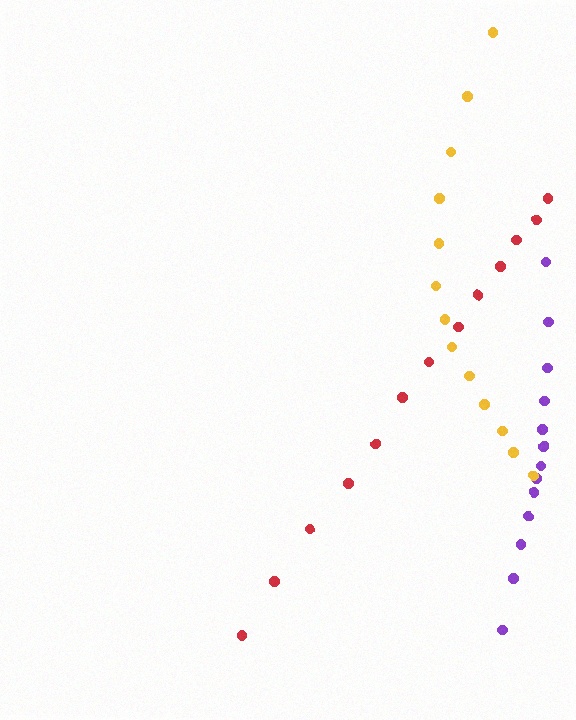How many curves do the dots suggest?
There are 3 distinct paths.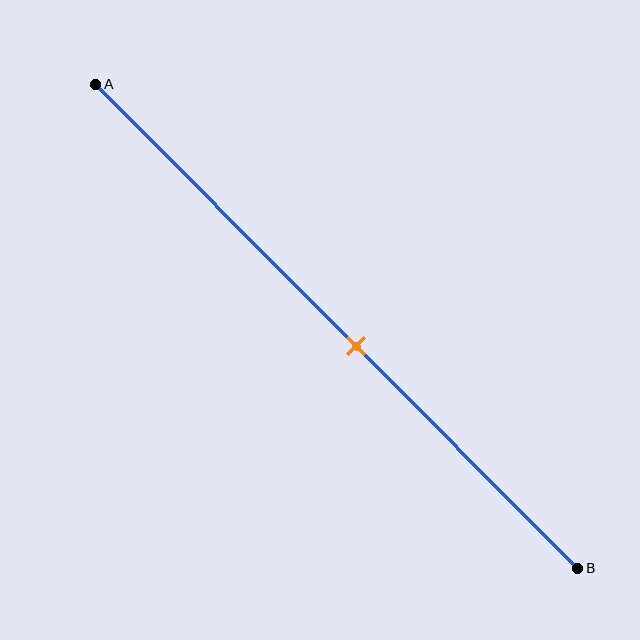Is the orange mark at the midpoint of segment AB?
No, the mark is at about 55% from A, not at the 50% midpoint.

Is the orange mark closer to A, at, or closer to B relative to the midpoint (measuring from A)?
The orange mark is closer to point B than the midpoint of segment AB.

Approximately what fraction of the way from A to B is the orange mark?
The orange mark is approximately 55% of the way from A to B.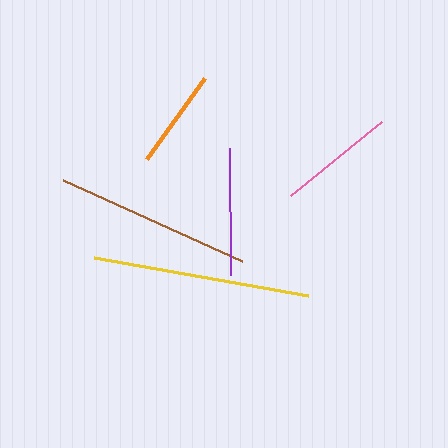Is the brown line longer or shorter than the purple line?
The brown line is longer than the purple line.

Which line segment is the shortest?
The orange line is the shortest at approximately 100 pixels.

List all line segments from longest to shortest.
From longest to shortest: yellow, brown, purple, pink, orange.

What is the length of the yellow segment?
The yellow segment is approximately 217 pixels long.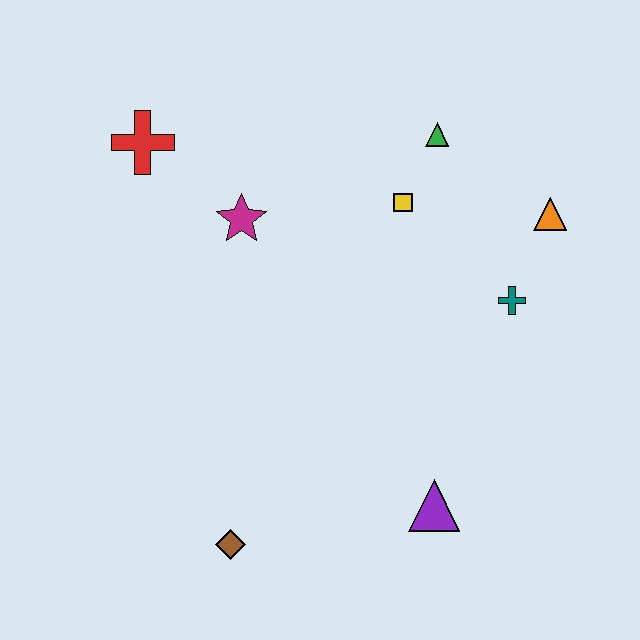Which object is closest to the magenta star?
The red cross is closest to the magenta star.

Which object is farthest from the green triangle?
The brown diamond is farthest from the green triangle.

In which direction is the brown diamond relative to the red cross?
The brown diamond is below the red cross.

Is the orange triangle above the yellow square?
No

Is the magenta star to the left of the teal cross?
Yes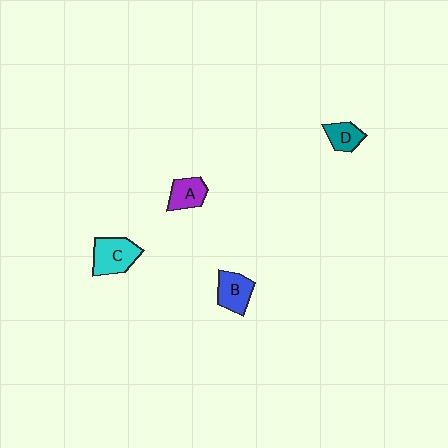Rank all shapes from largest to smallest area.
From largest to smallest: C (cyan), B (blue), A (purple), D (teal).